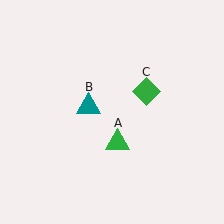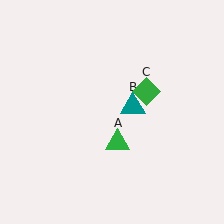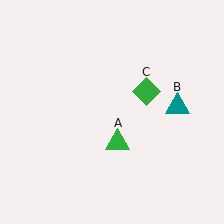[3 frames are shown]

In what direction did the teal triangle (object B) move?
The teal triangle (object B) moved right.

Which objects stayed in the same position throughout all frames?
Green triangle (object A) and green diamond (object C) remained stationary.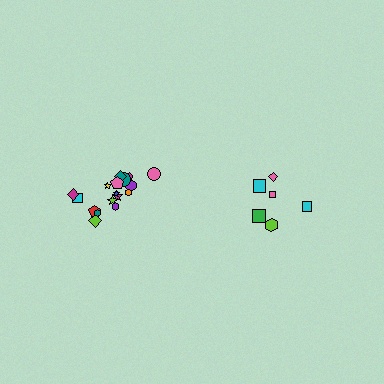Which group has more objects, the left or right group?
The left group.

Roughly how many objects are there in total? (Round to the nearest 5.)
Roughly 25 objects in total.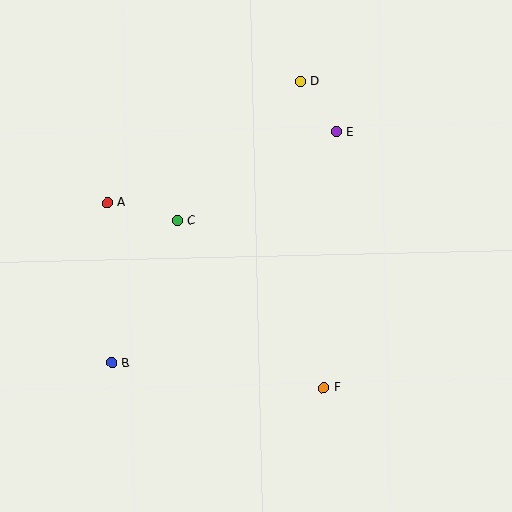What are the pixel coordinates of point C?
Point C is at (177, 221).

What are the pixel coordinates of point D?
Point D is at (300, 81).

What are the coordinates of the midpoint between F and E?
The midpoint between F and E is at (330, 260).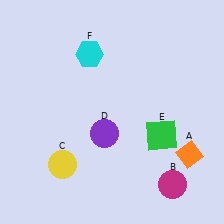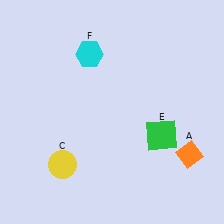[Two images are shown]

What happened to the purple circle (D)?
The purple circle (D) was removed in Image 2. It was in the bottom-left area of Image 1.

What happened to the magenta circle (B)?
The magenta circle (B) was removed in Image 2. It was in the bottom-right area of Image 1.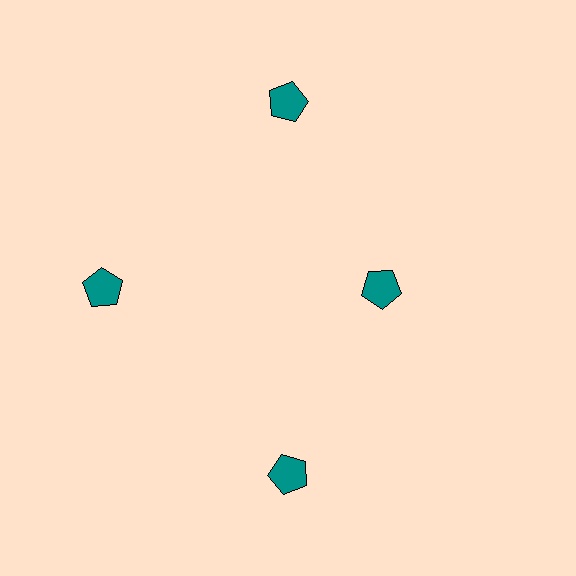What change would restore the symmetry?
The symmetry would be restored by moving it outward, back onto the ring so that all 4 pentagons sit at equal angles and equal distance from the center.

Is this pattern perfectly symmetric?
No. The 4 teal pentagons are arranged in a ring, but one element near the 3 o'clock position is pulled inward toward the center, breaking the 4-fold rotational symmetry.